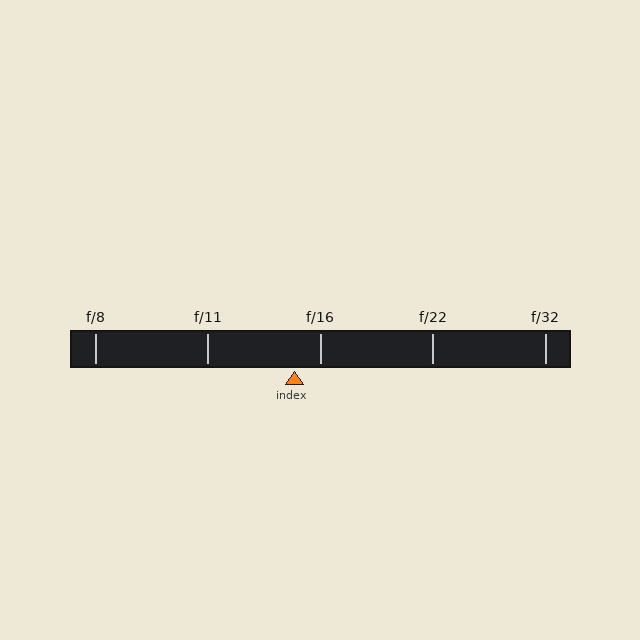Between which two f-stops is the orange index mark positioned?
The index mark is between f/11 and f/16.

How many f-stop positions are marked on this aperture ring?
There are 5 f-stop positions marked.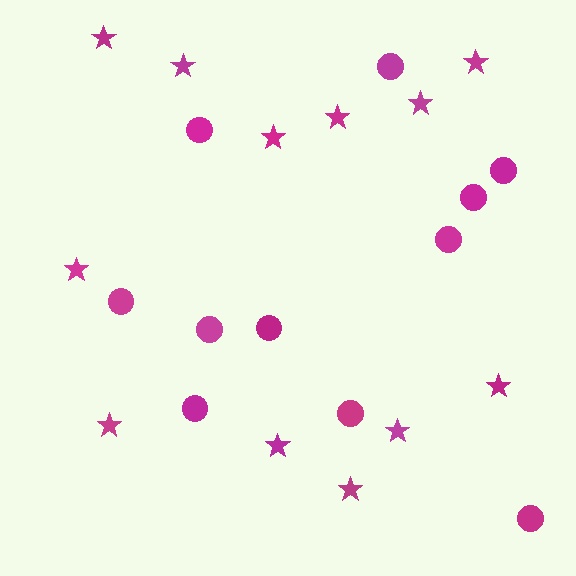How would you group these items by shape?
There are 2 groups: one group of circles (11) and one group of stars (12).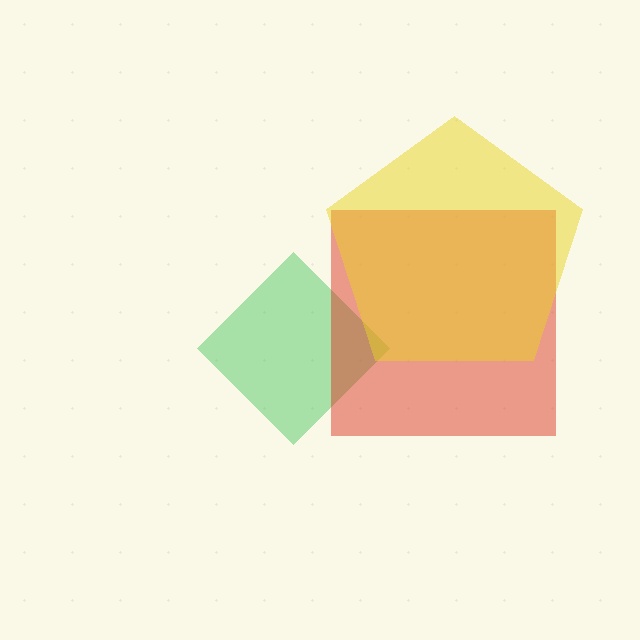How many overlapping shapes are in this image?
There are 3 overlapping shapes in the image.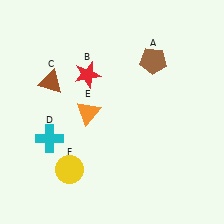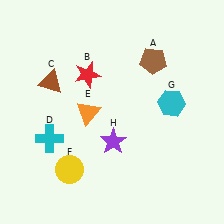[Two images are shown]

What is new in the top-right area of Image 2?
A cyan hexagon (G) was added in the top-right area of Image 2.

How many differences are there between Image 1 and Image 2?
There are 2 differences between the two images.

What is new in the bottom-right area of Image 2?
A purple star (H) was added in the bottom-right area of Image 2.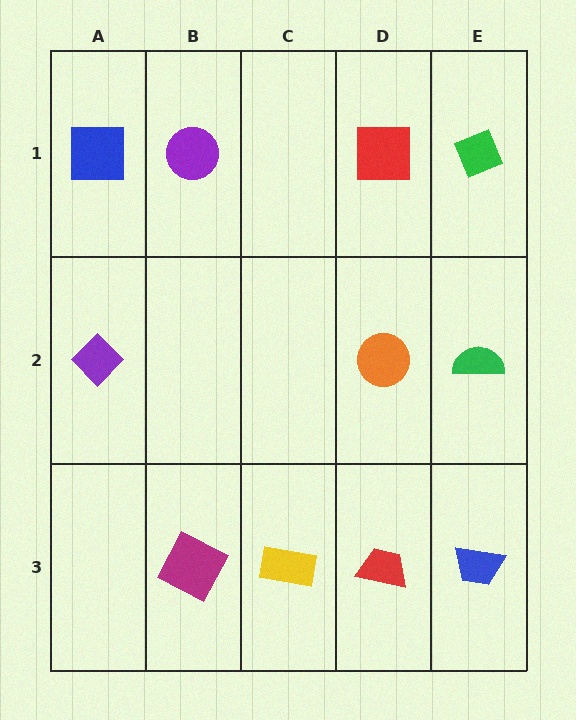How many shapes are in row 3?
4 shapes.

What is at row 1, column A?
A blue square.